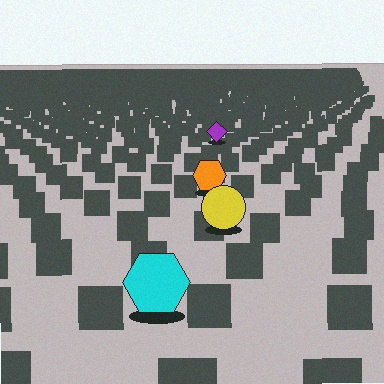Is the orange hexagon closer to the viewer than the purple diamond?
Yes. The orange hexagon is closer — you can tell from the texture gradient: the ground texture is coarser near it.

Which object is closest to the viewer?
The cyan hexagon is closest. The texture marks near it are larger and more spread out.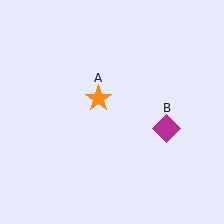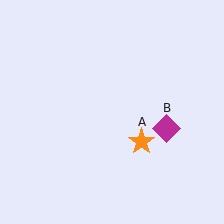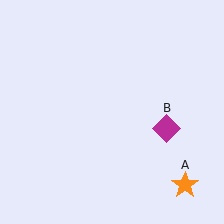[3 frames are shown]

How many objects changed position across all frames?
1 object changed position: orange star (object A).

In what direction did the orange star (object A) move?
The orange star (object A) moved down and to the right.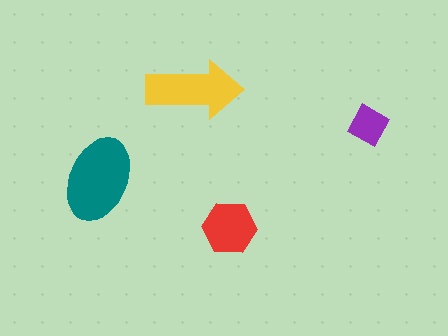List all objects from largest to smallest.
The teal ellipse, the yellow arrow, the red hexagon, the purple diamond.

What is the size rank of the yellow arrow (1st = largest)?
2nd.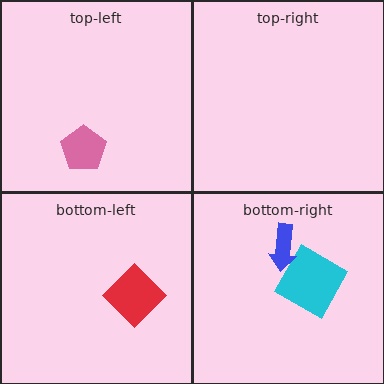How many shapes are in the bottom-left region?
1.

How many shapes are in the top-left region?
1.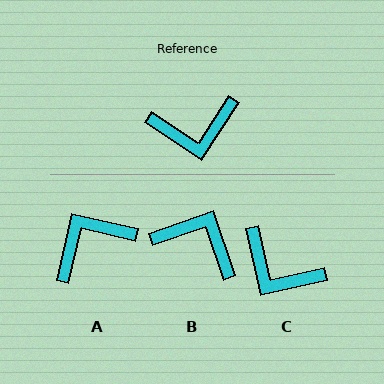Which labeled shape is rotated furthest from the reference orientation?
A, about 159 degrees away.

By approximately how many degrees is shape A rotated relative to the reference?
Approximately 159 degrees clockwise.